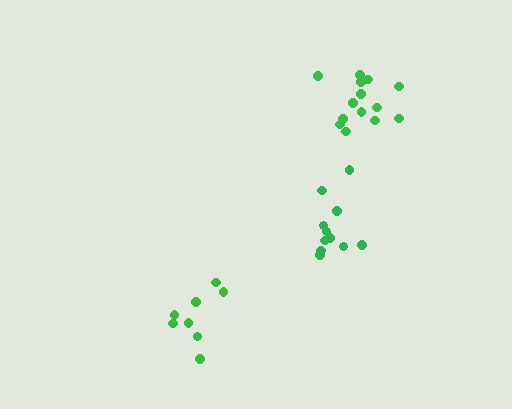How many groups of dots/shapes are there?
There are 3 groups.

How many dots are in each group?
Group 1: 11 dots, Group 2: 14 dots, Group 3: 8 dots (33 total).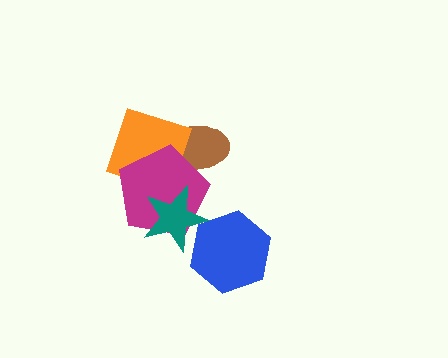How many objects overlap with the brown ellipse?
2 objects overlap with the brown ellipse.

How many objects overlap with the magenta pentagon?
3 objects overlap with the magenta pentagon.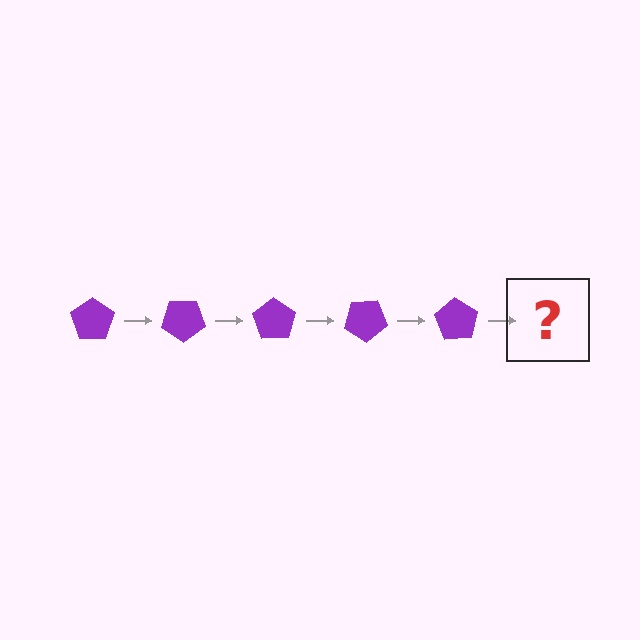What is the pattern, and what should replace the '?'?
The pattern is that the pentagon rotates 35 degrees each step. The '?' should be a purple pentagon rotated 175 degrees.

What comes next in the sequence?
The next element should be a purple pentagon rotated 175 degrees.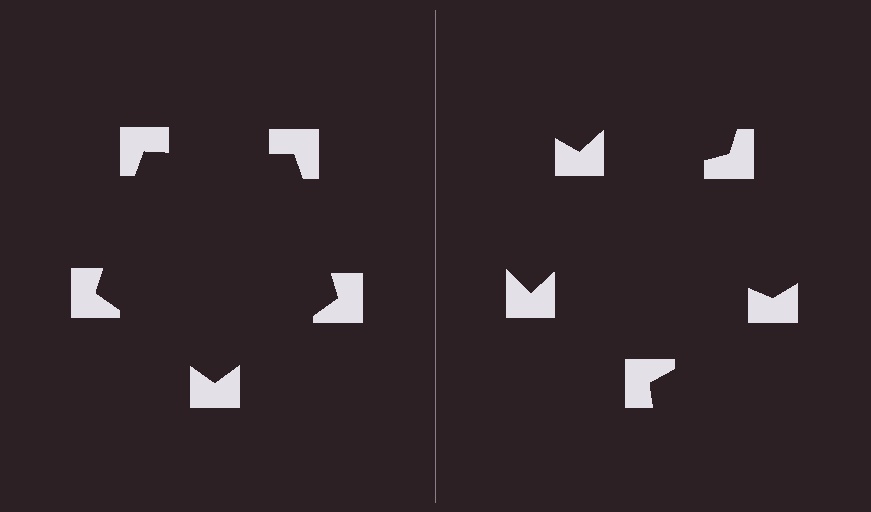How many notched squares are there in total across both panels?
10 — 5 on each side.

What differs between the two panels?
The notched squares are positioned identically on both sides; only the wedge orientations differ. On the left they align to a pentagon; on the right they are misaligned.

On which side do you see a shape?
An illusory pentagon appears on the left side. On the right side the wedge cuts are rotated, so no coherent shape forms.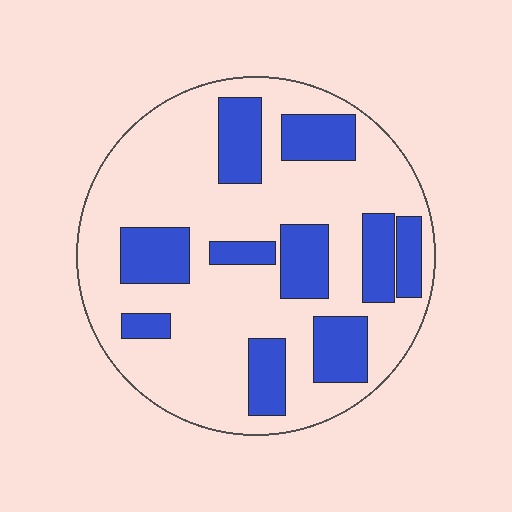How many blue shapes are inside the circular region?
10.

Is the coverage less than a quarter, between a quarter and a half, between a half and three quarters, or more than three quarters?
Between a quarter and a half.